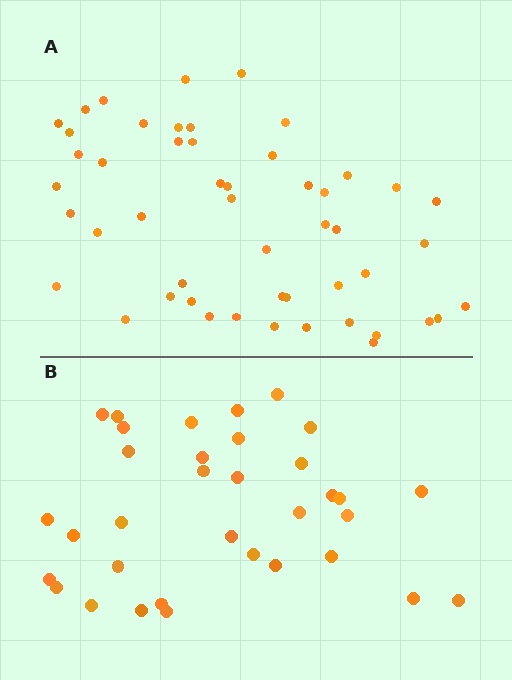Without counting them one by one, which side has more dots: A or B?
Region A (the top region) has more dots.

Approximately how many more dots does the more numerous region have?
Region A has approximately 15 more dots than region B.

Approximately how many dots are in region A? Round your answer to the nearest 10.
About 50 dots.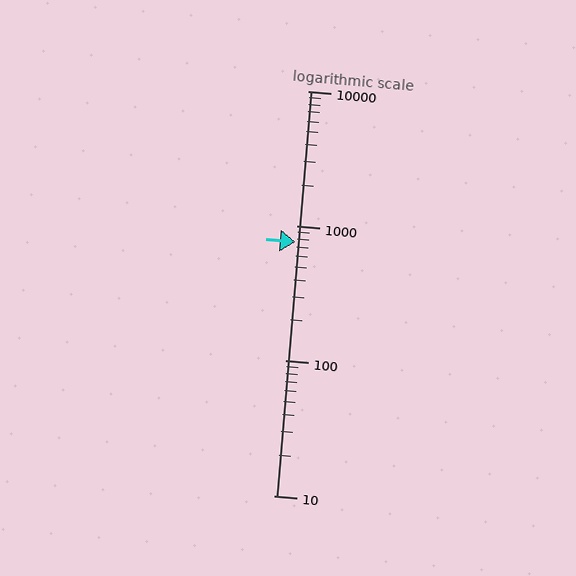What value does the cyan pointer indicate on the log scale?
The pointer indicates approximately 760.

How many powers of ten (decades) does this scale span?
The scale spans 3 decades, from 10 to 10000.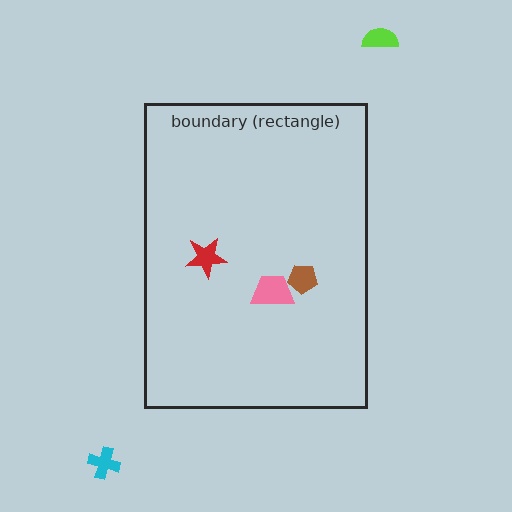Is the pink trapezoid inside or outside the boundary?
Inside.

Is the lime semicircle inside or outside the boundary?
Outside.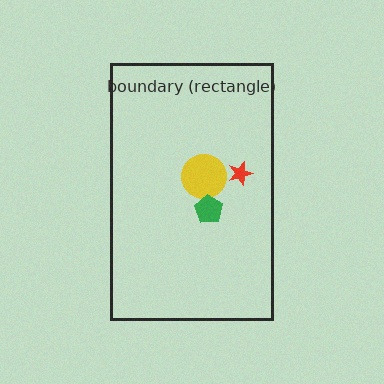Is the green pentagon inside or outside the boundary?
Inside.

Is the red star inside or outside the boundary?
Inside.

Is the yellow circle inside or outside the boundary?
Inside.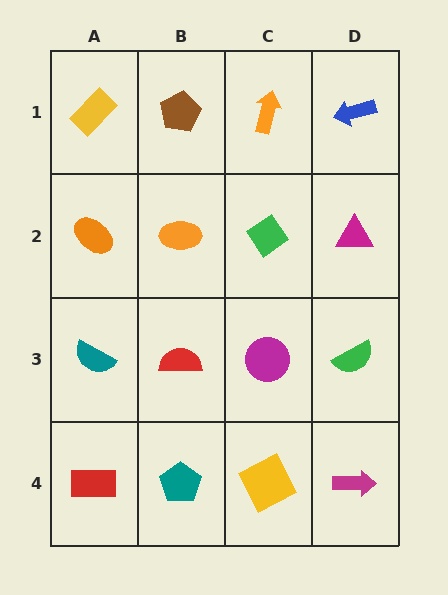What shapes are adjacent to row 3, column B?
An orange ellipse (row 2, column B), a teal pentagon (row 4, column B), a teal semicircle (row 3, column A), a magenta circle (row 3, column C).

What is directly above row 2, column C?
An orange arrow.